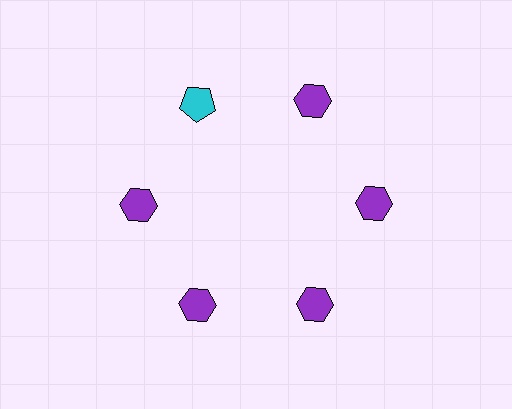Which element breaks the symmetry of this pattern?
The cyan pentagon at roughly the 11 o'clock position breaks the symmetry. All other shapes are purple hexagons.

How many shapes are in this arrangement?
There are 6 shapes arranged in a ring pattern.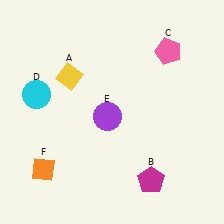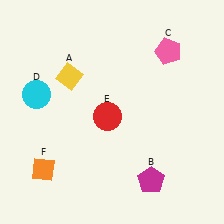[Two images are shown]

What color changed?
The circle (E) changed from purple in Image 1 to red in Image 2.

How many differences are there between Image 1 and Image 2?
There is 1 difference between the two images.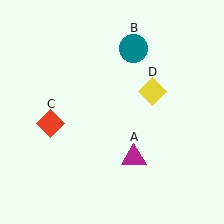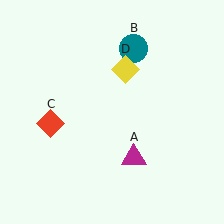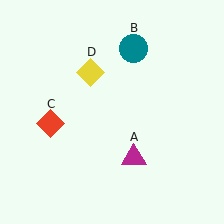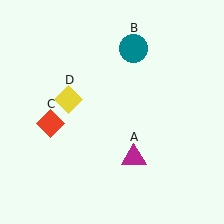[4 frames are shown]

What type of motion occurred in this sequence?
The yellow diamond (object D) rotated counterclockwise around the center of the scene.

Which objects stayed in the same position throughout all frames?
Magenta triangle (object A) and teal circle (object B) and red diamond (object C) remained stationary.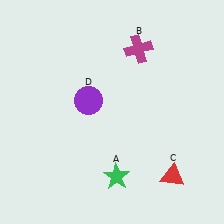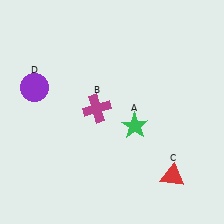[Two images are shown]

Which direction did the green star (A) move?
The green star (A) moved up.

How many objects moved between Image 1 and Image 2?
3 objects moved between the two images.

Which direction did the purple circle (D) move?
The purple circle (D) moved left.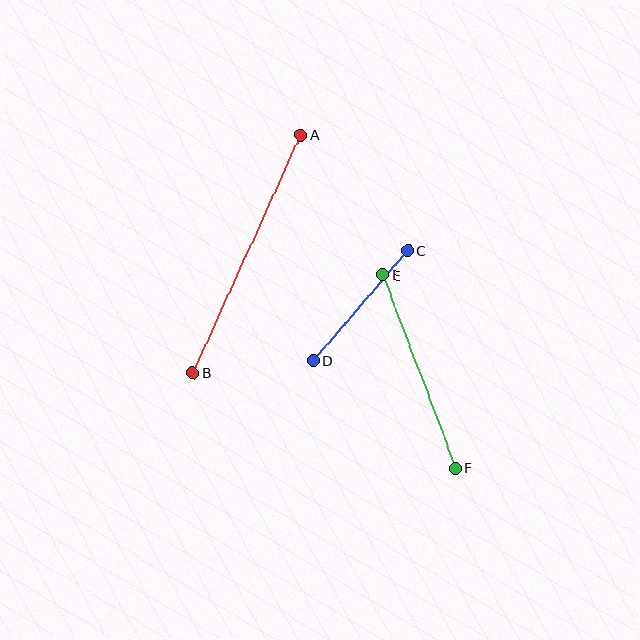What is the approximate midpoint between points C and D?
The midpoint is at approximately (361, 305) pixels.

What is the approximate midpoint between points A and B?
The midpoint is at approximately (247, 254) pixels.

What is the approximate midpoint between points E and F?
The midpoint is at approximately (419, 371) pixels.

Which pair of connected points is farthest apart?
Points A and B are farthest apart.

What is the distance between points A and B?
The distance is approximately 261 pixels.